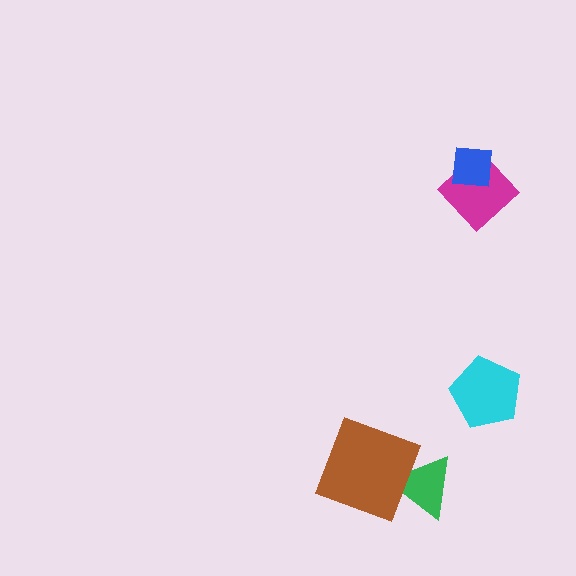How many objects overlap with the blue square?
1 object overlaps with the blue square.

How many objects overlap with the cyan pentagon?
0 objects overlap with the cyan pentagon.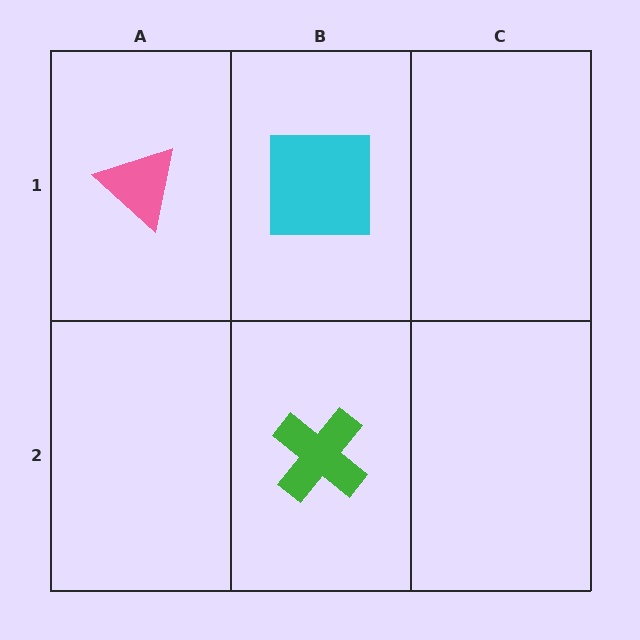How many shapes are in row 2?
1 shape.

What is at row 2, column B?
A green cross.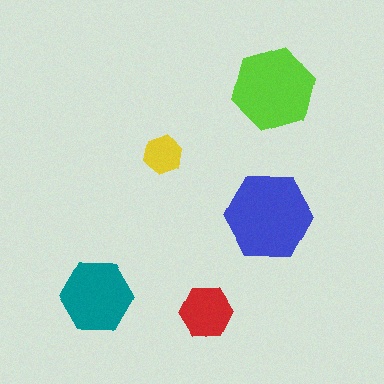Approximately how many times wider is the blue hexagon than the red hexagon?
About 1.5 times wider.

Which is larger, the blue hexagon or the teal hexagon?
The blue one.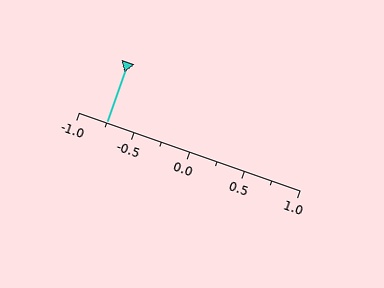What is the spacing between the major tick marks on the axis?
The major ticks are spaced 0.5 apart.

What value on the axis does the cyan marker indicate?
The marker indicates approximately -0.75.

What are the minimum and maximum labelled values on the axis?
The axis runs from -1.0 to 1.0.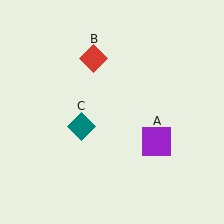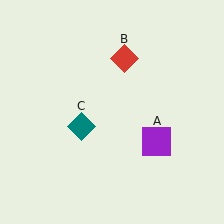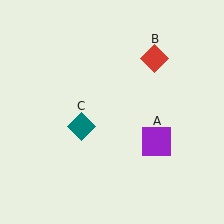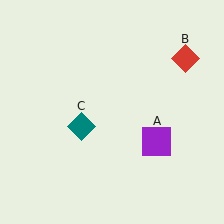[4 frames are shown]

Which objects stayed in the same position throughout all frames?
Purple square (object A) and teal diamond (object C) remained stationary.